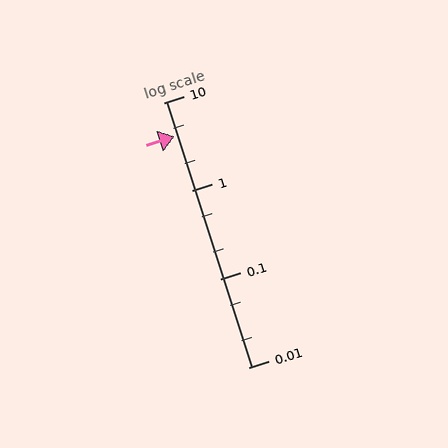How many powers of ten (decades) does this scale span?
The scale spans 3 decades, from 0.01 to 10.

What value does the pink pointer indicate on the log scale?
The pointer indicates approximately 4.1.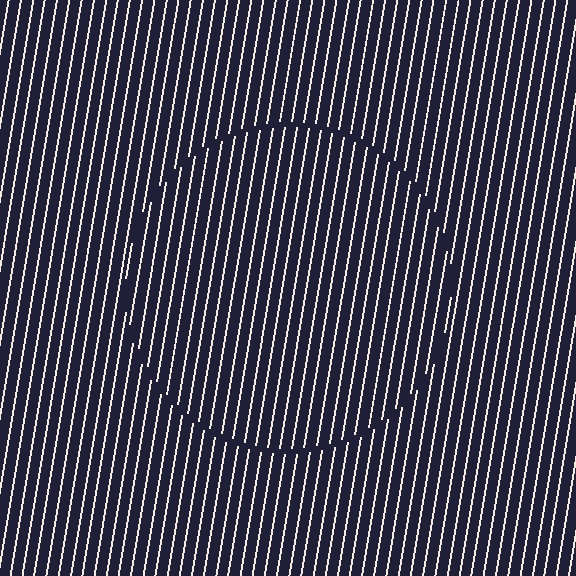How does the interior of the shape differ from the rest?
The interior of the shape contains the same grating, shifted by half a period — the contour is defined by the phase discontinuity where line-ends from the inner and outer gratings abut.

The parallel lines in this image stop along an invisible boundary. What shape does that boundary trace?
An illusory circle. The interior of the shape contains the same grating, shifted by half a period — the contour is defined by the phase discontinuity where line-ends from the inner and outer gratings abut.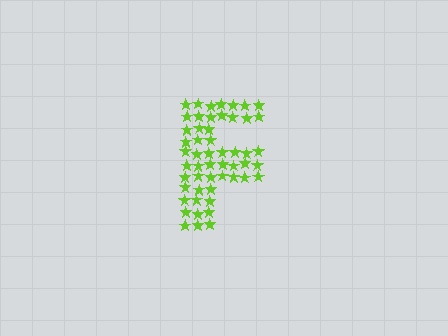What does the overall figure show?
The overall figure shows the letter F.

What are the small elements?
The small elements are stars.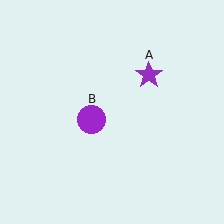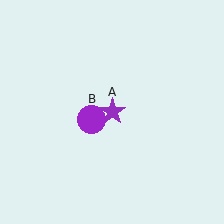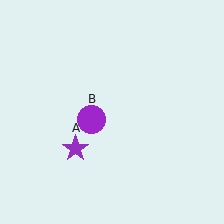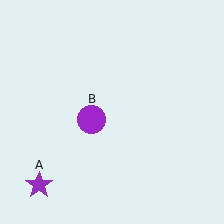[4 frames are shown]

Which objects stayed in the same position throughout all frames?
Purple circle (object B) remained stationary.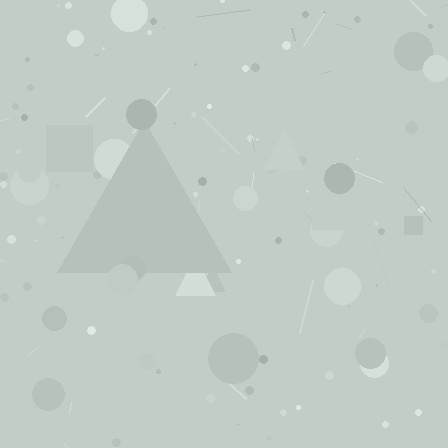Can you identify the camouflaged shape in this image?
The camouflaged shape is a triangle.